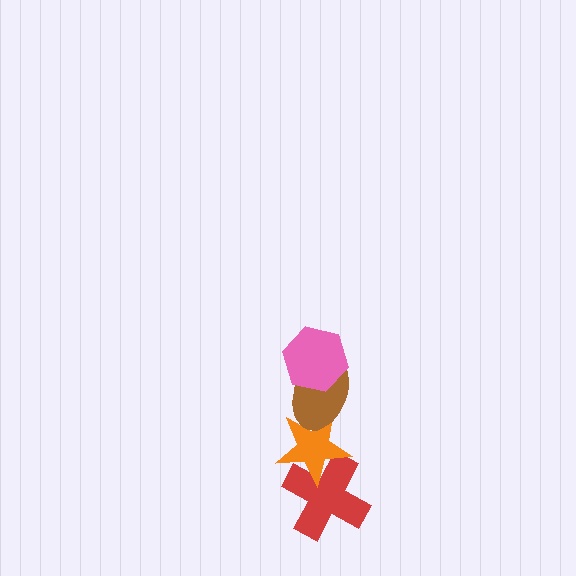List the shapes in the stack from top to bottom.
From top to bottom: the pink hexagon, the brown ellipse, the orange star, the red cross.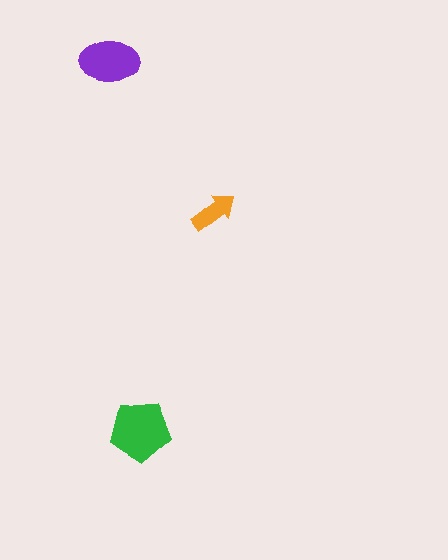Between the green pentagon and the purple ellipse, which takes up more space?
The green pentagon.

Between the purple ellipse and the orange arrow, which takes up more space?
The purple ellipse.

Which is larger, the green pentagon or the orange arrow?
The green pentagon.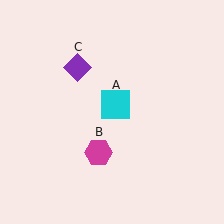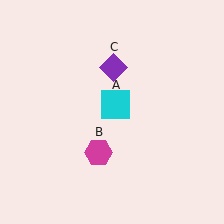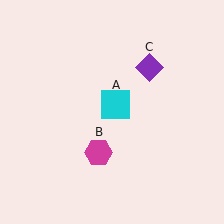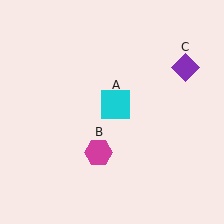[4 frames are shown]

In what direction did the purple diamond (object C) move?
The purple diamond (object C) moved right.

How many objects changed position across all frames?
1 object changed position: purple diamond (object C).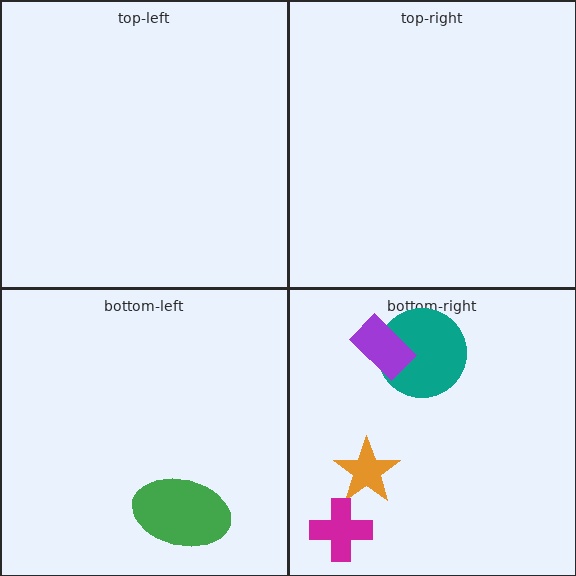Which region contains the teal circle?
The bottom-right region.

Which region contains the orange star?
The bottom-right region.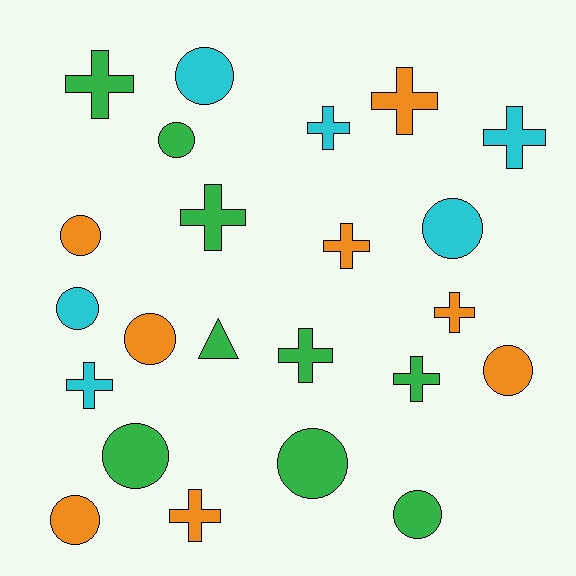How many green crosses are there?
There are 4 green crosses.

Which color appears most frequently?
Green, with 9 objects.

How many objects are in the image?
There are 23 objects.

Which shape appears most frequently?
Cross, with 11 objects.